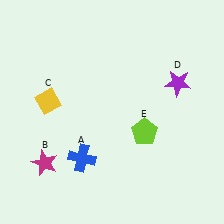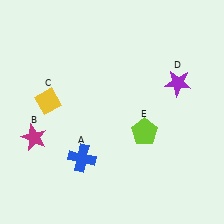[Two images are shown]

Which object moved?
The magenta star (B) moved up.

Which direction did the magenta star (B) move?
The magenta star (B) moved up.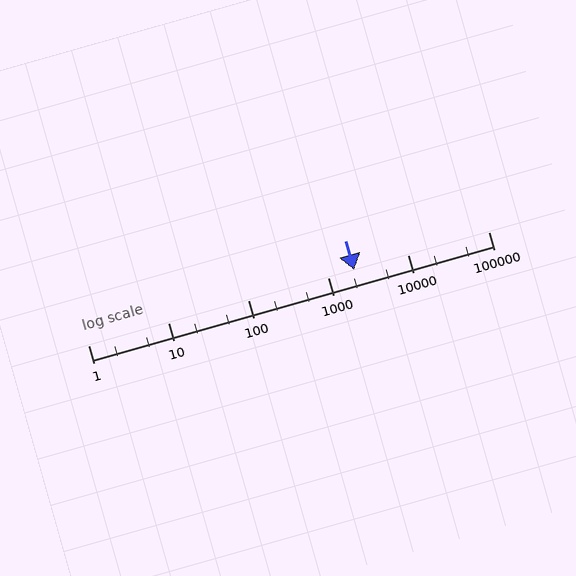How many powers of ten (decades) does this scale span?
The scale spans 5 decades, from 1 to 100000.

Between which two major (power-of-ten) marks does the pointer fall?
The pointer is between 1000 and 10000.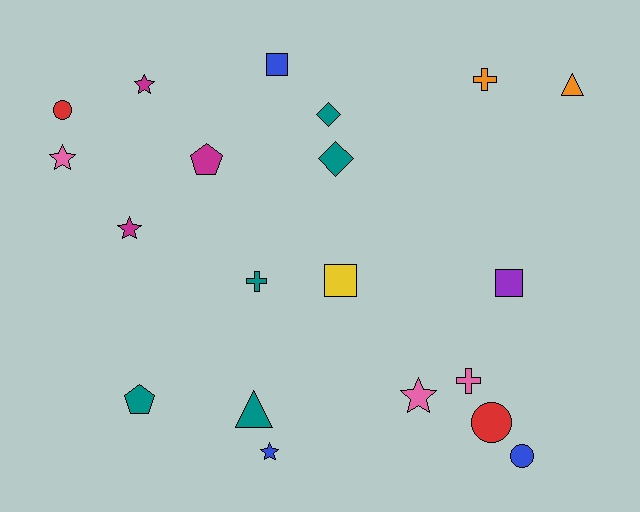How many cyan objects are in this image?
There are no cyan objects.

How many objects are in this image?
There are 20 objects.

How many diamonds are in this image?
There are 2 diamonds.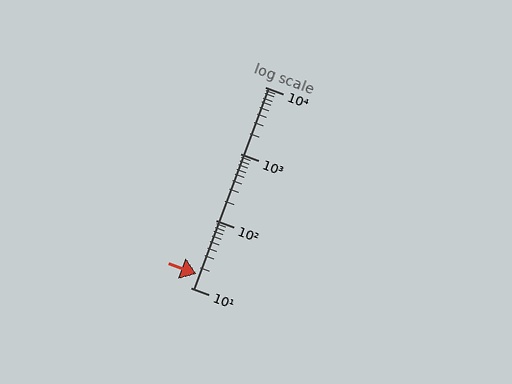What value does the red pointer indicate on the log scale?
The pointer indicates approximately 16.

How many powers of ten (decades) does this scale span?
The scale spans 3 decades, from 10 to 10000.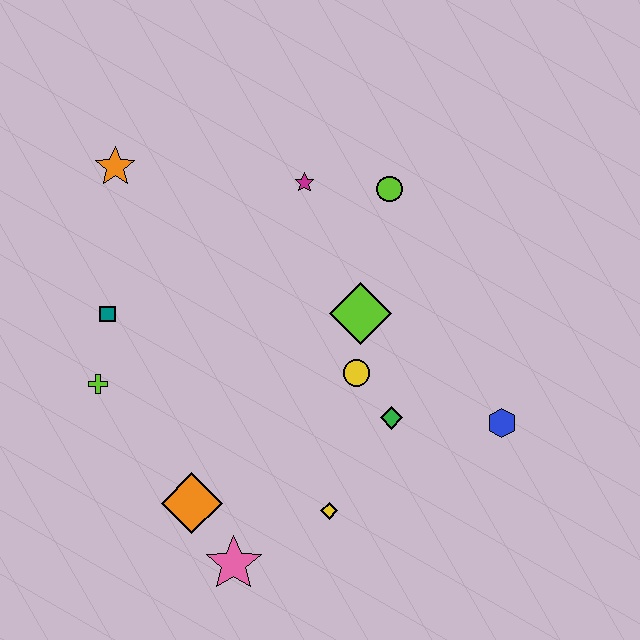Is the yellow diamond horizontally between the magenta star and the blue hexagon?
Yes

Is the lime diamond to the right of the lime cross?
Yes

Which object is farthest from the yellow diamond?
The orange star is farthest from the yellow diamond.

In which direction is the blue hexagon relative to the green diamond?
The blue hexagon is to the right of the green diamond.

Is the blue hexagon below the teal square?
Yes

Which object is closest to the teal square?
The lime cross is closest to the teal square.